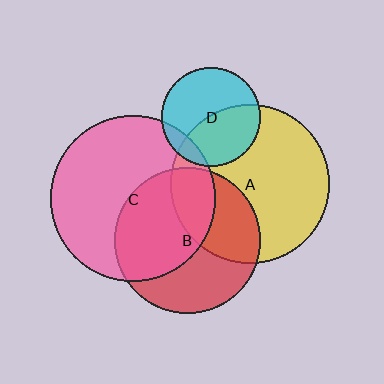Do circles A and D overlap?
Yes.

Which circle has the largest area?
Circle C (pink).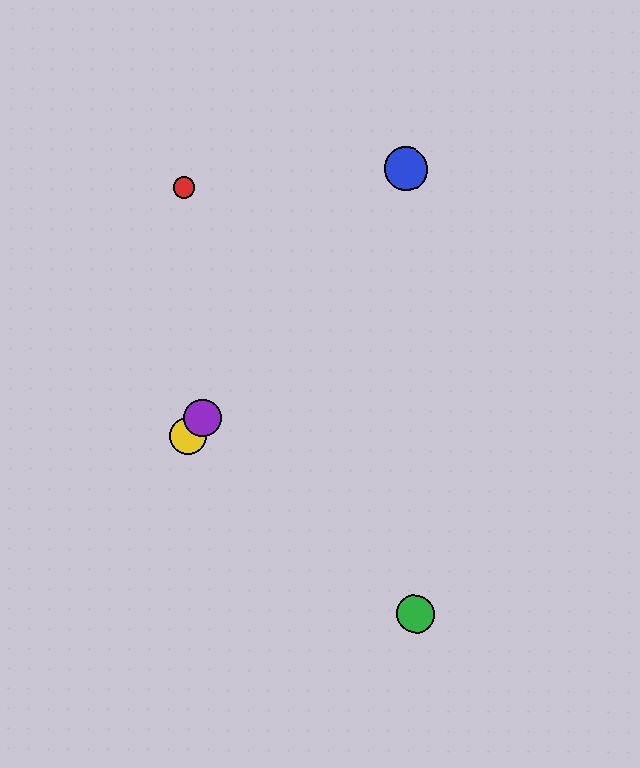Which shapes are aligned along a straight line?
The blue circle, the yellow circle, the purple circle are aligned along a straight line.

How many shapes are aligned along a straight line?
3 shapes (the blue circle, the yellow circle, the purple circle) are aligned along a straight line.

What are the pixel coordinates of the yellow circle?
The yellow circle is at (188, 436).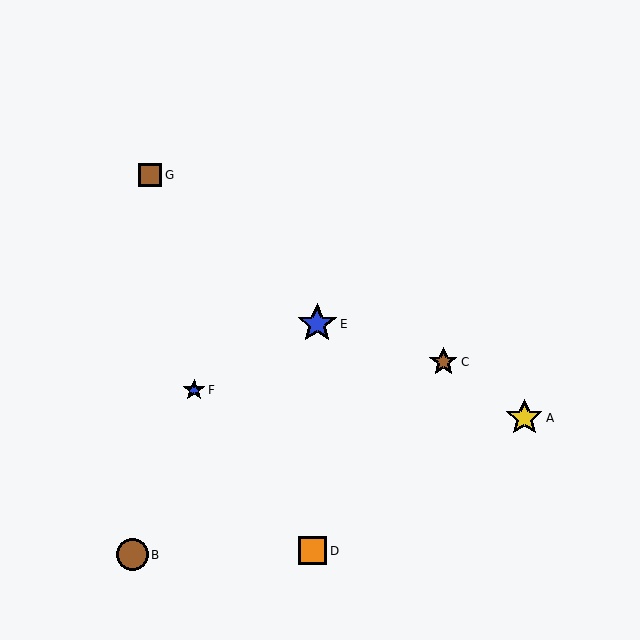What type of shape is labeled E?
Shape E is a blue star.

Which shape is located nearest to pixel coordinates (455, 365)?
The brown star (labeled C) at (443, 362) is nearest to that location.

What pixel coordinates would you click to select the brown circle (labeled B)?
Click at (132, 555) to select the brown circle B.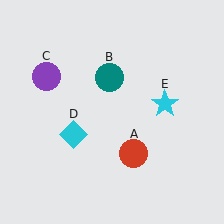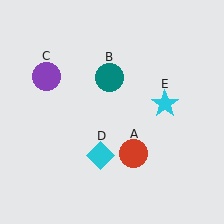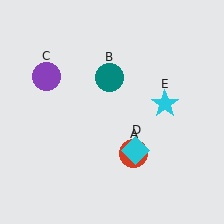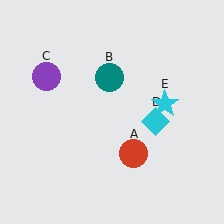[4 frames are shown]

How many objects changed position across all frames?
1 object changed position: cyan diamond (object D).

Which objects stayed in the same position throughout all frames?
Red circle (object A) and teal circle (object B) and purple circle (object C) and cyan star (object E) remained stationary.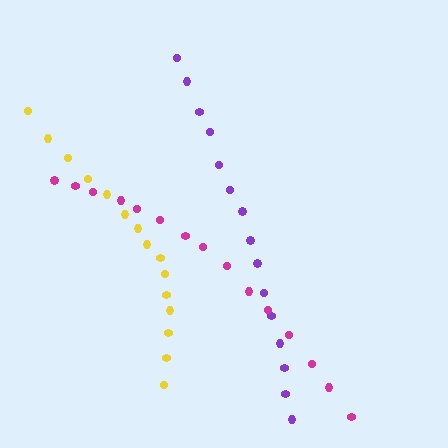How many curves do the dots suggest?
There are 3 distinct paths.